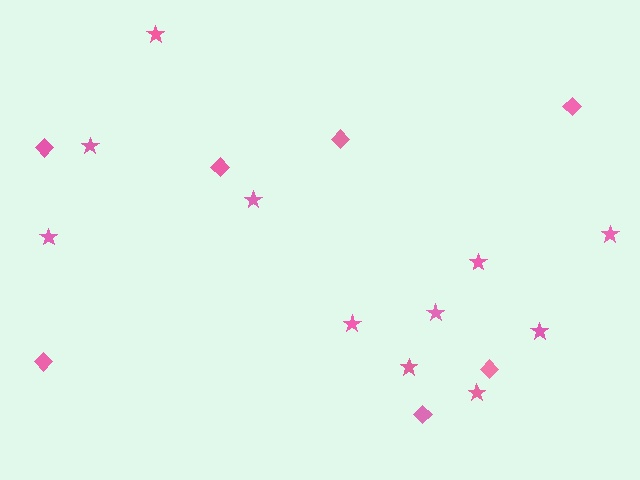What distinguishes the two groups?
There are 2 groups: one group of diamonds (7) and one group of stars (11).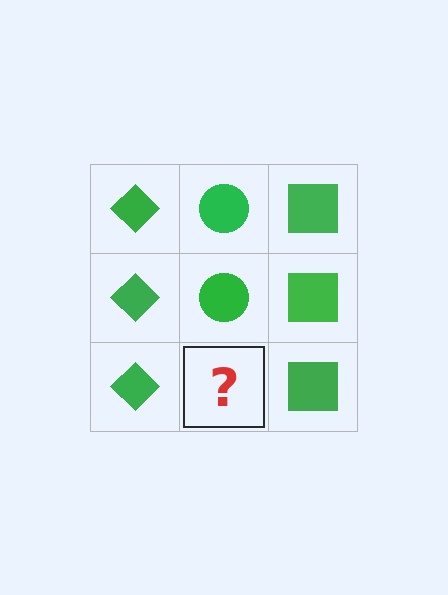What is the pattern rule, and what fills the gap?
The rule is that each column has a consistent shape. The gap should be filled with a green circle.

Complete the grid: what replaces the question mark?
The question mark should be replaced with a green circle.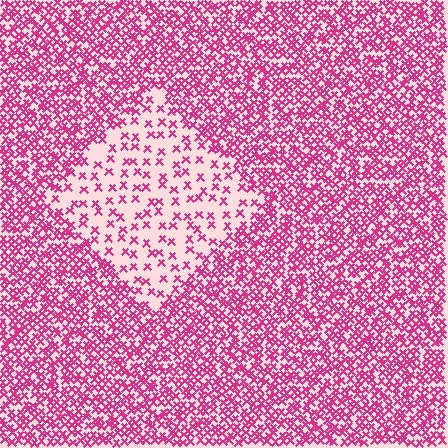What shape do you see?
I see a diamond.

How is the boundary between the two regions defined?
The boundary is defined by a change in element density (approximately 2.9x ratio). All elements are the same color, size, and shape.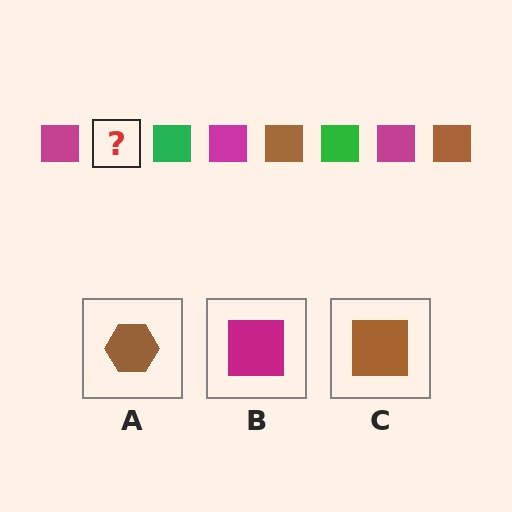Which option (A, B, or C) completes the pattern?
C.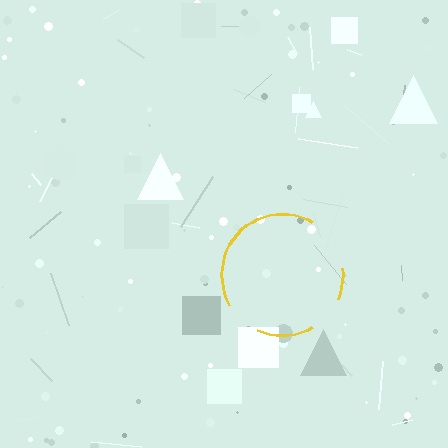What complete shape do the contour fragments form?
The contour fragments form a circle.